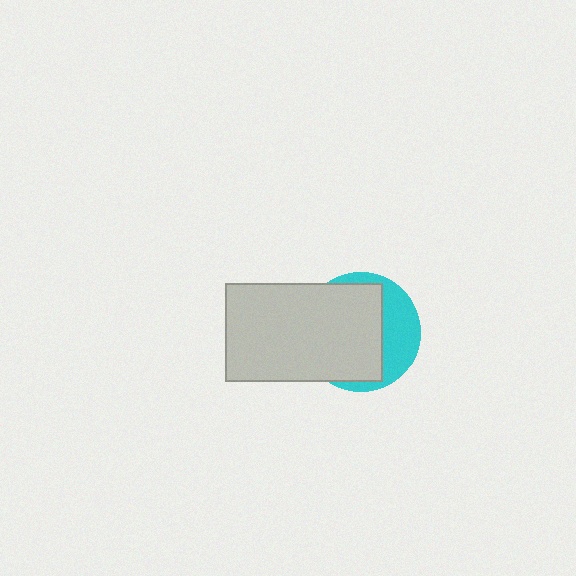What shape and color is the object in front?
The object in front is a light gray rectangle.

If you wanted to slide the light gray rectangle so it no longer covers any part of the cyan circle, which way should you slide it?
Slide it left — that is the most direct way to separate the two shapes.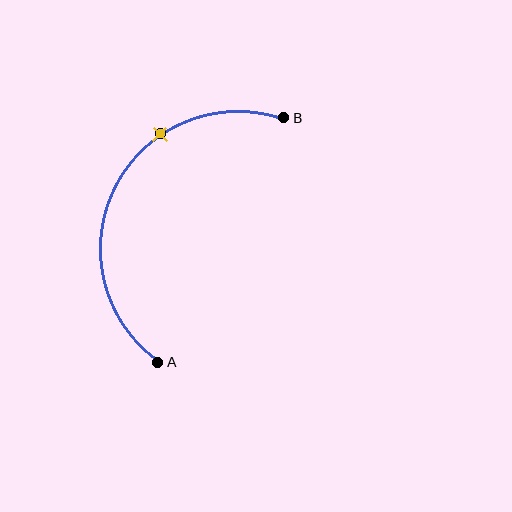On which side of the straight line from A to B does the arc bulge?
The arc bulges to the left of the straight line connecting A and B.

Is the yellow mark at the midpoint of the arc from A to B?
No. The yellow mark lies on the arc but is closer to endpoint B. The arc midpoint would be at the point on the curve equidistant along the arc from both A and B.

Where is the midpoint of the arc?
The arc midpoint is the point on the curve farthest from the straight line joining A and B. It sits to the left of that line.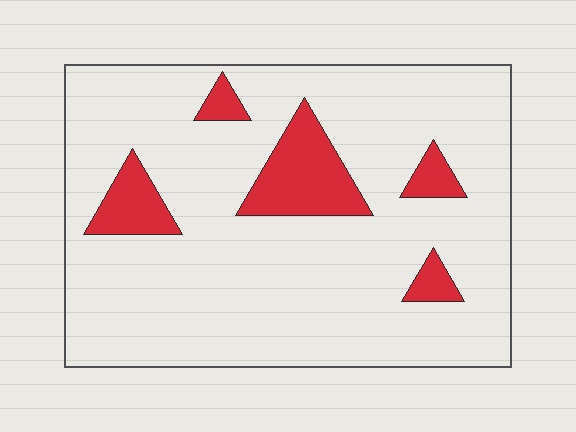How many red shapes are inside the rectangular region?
5.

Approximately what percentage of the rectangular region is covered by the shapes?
Approximately 15%.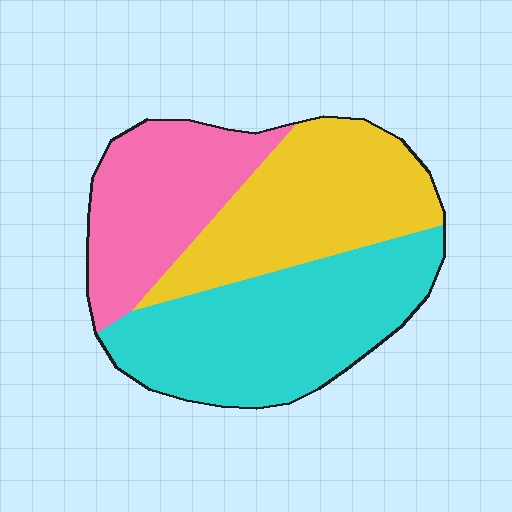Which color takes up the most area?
Cyan, at roughly 40%.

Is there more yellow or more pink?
Yellow.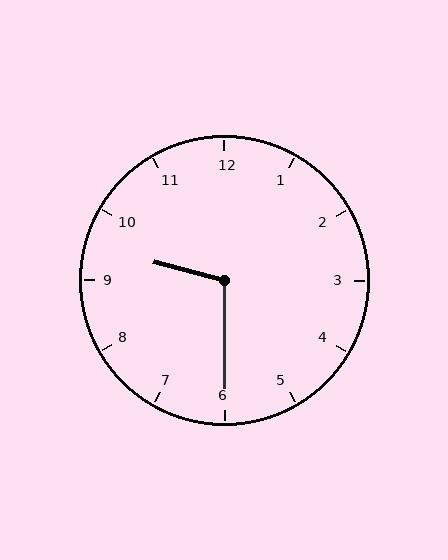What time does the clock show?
9:30.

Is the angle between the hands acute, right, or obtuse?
It is obtuse.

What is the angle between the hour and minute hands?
Approximately 105 degrees.